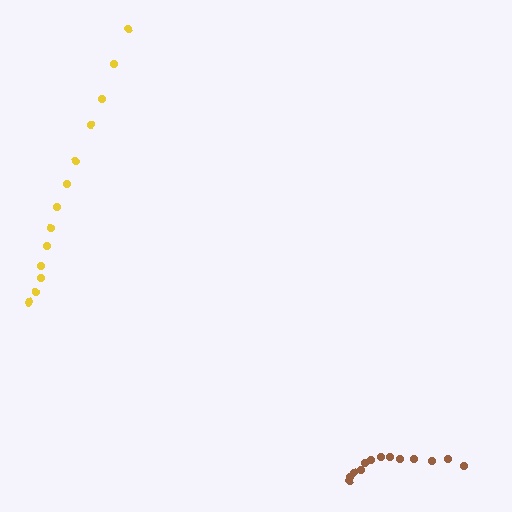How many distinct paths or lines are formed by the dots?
There are 2 distinct paths.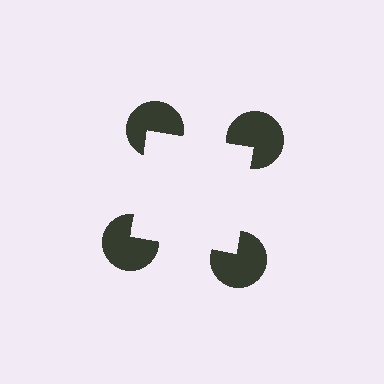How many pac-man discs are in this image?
There are 4 — one at each vertex of the illusory square.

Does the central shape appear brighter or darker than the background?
It typically appears slightly brighter than the background, even though no actual brightness change is drawn.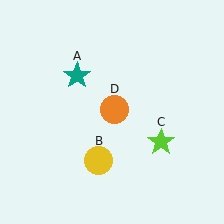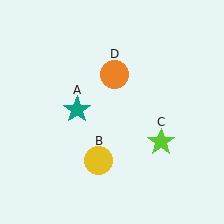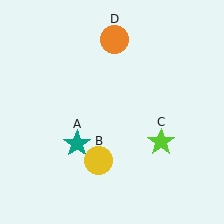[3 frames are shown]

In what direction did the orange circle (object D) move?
The orange circle (object D) moved up.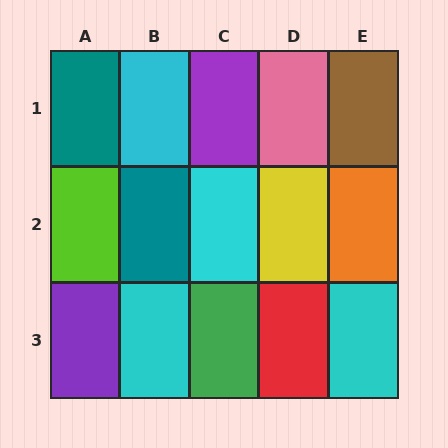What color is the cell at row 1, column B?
Cyan.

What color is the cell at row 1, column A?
Teal.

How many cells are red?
1 cell is red.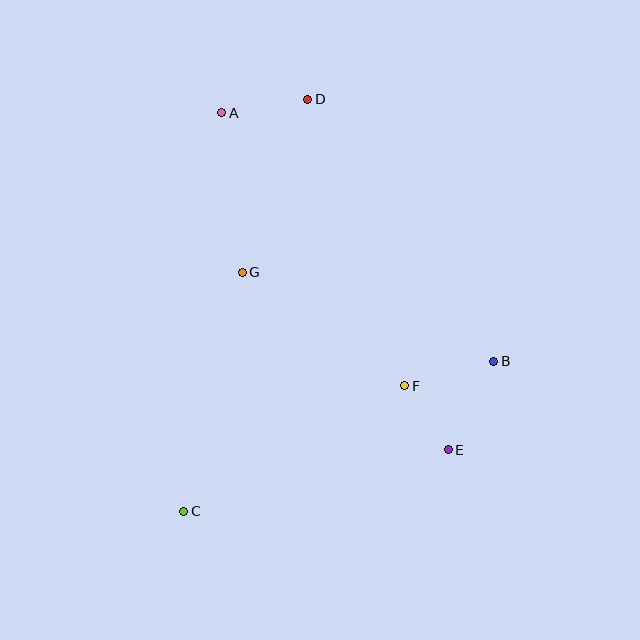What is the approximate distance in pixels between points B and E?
The distance between B and E is approximately 99 pixels.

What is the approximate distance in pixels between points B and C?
The distance between B and C is approximately 344 pixels.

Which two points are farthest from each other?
Points C and D are farthest from each other.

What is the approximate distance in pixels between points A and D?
The distance between A and D is approximately 87 pixels.